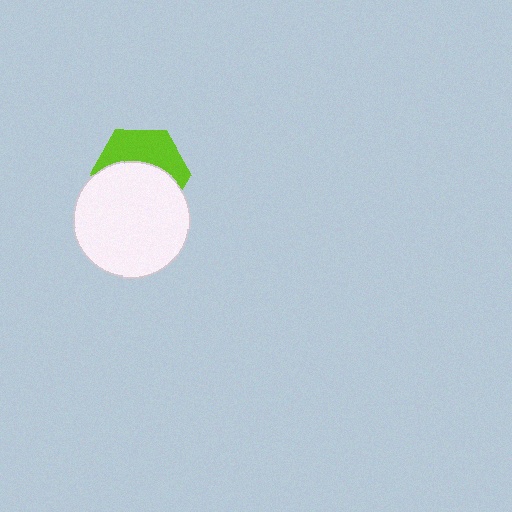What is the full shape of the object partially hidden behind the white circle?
The partially hidden object is a lime hexagon.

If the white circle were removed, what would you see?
You would see the complete lime hexagon.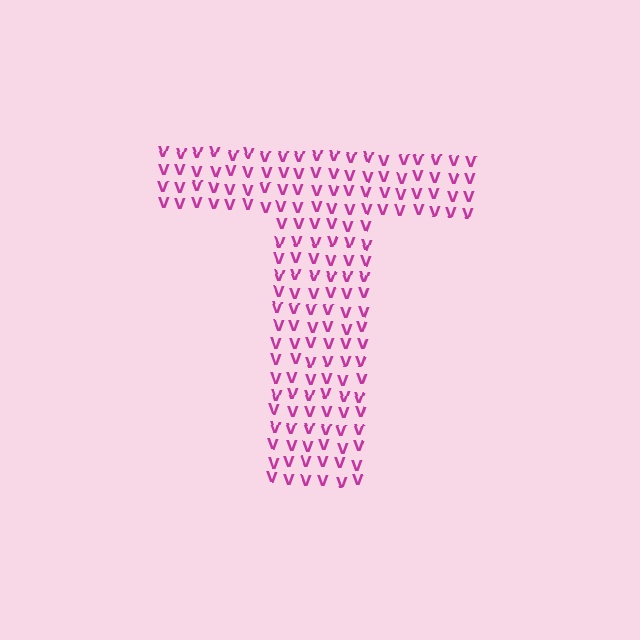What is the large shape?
The large shape is the letter T.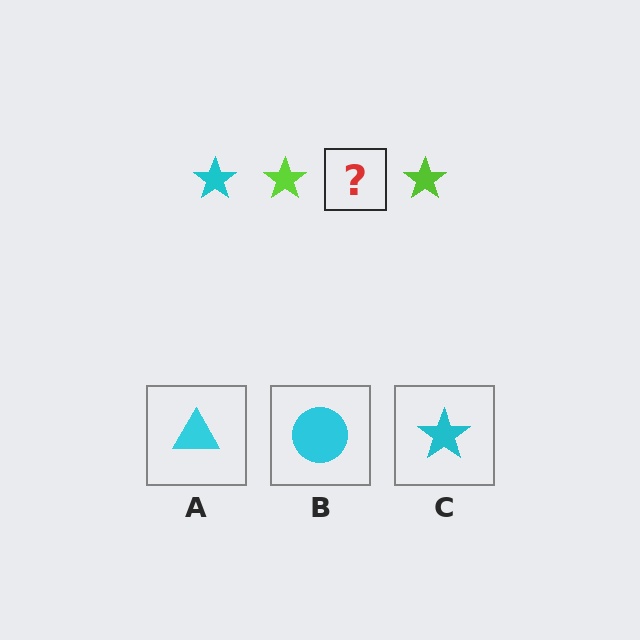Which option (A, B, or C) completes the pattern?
C.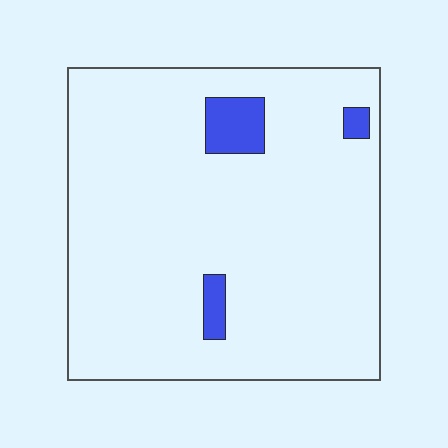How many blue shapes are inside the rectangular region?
3.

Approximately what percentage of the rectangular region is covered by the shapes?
Approximately 5%.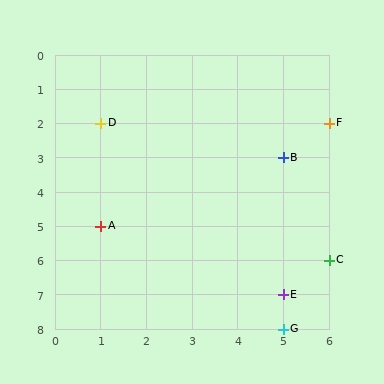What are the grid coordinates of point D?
Point D is at grid coordinates (1, 2).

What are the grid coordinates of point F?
Point F is at grid coordinates (6, 2).